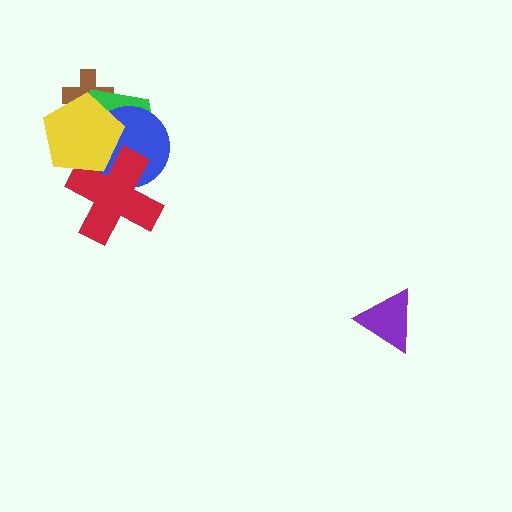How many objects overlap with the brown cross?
2 objects overlap with the brown cross.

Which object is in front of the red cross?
The yellow pentagon is in front of the red cross.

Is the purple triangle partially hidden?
No, no other shape covers it.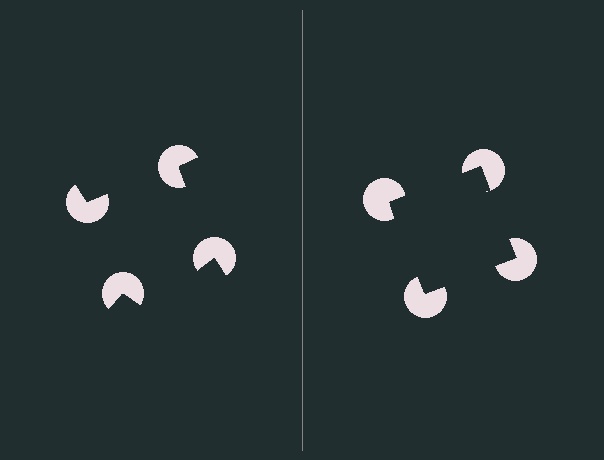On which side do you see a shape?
An illusory square appears on the right side. On the left side the wedge cuts are rotated, so no coherent shape forms.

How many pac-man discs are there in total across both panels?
8 — 4 on each side.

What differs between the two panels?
The pac-man discs are positioned identically on both sides; only the wedge orientations differ. On the right they align to a square; on the left they are misaligned.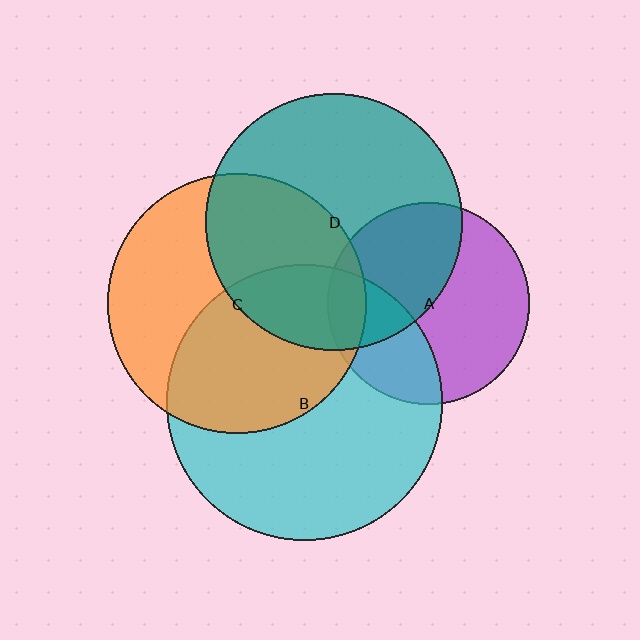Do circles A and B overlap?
Yes.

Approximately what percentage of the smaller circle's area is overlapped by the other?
Approximately 30%.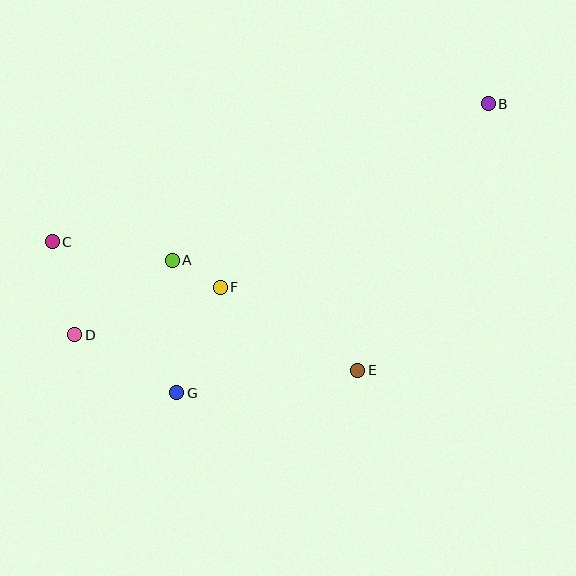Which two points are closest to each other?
Points A and F are closest to each other.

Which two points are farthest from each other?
Points B and D are farthest from each other.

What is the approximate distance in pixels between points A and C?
The distance between A and C is approximately 121 pixels.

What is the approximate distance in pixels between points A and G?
The distance between A and G is approximately 133 pixels.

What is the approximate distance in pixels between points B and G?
The distance between B and G is approximately 425 pixels.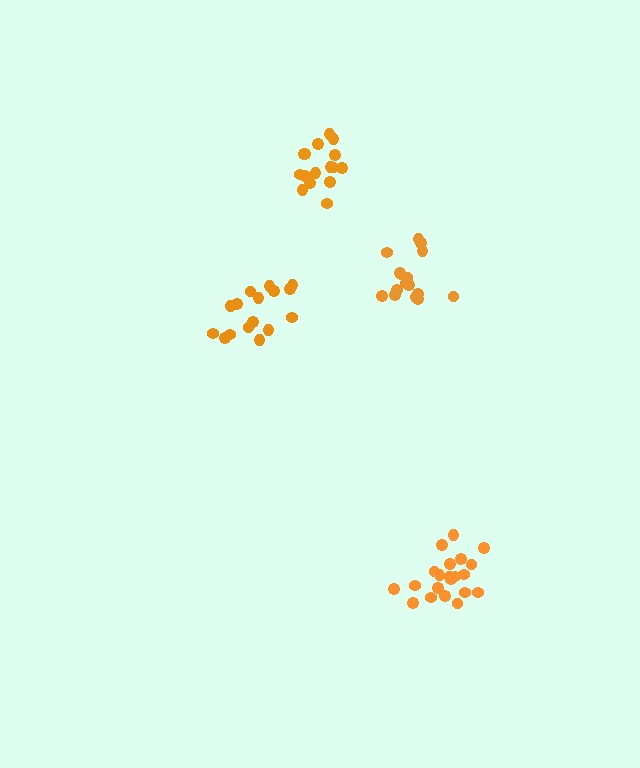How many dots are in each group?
Group 1: 16 dots, Group 2: 16 dots, Group 3: 21 dots, Group 4: 18 dots (71 total).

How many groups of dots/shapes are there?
There are 4 groups.